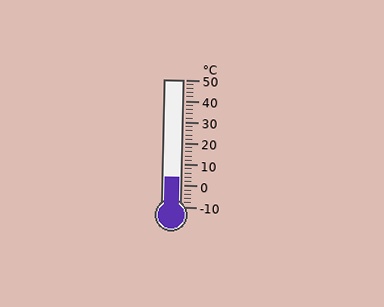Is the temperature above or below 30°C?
The temperature is below 30°C.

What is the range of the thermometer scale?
The thermometer scale ranges from -10°C to 50°C.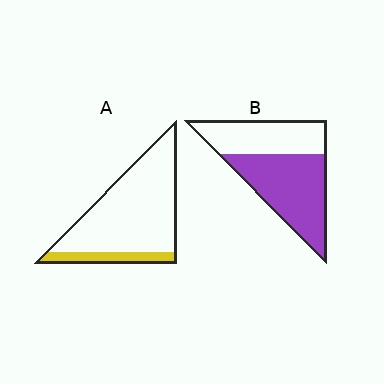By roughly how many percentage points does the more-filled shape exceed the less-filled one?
By roughly 45 percentage points (B over A).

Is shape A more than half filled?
No.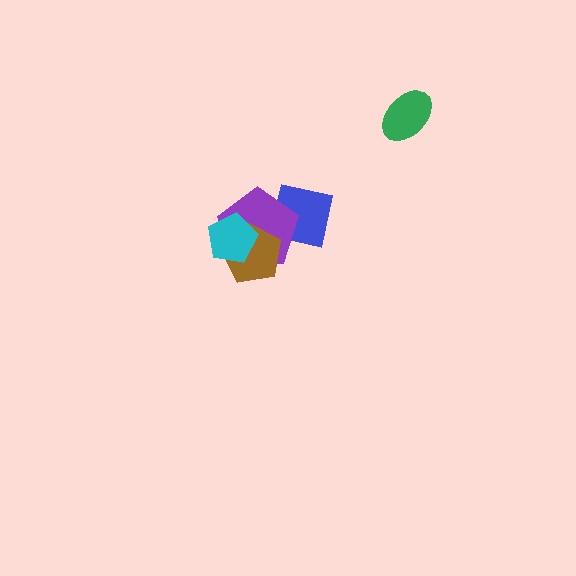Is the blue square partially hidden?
Yes, it is partially covered by another shape.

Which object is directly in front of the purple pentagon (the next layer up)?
The brown pentagon is directly in front of the purple pentagon.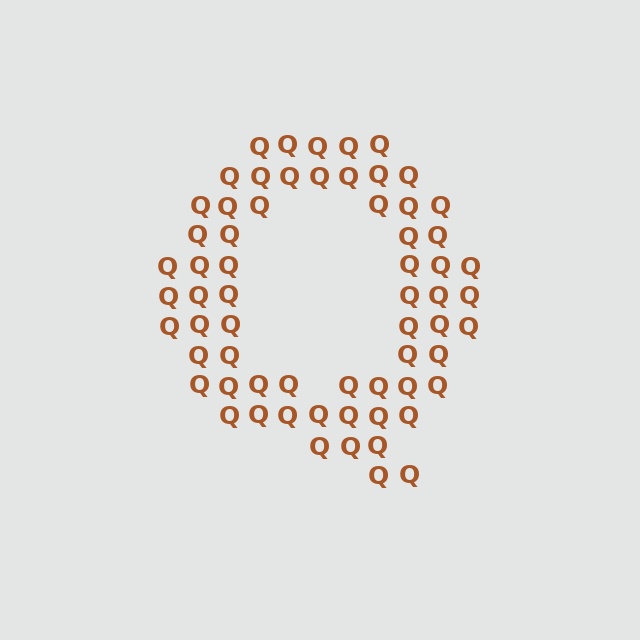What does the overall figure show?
The overall figure shows the letter Q.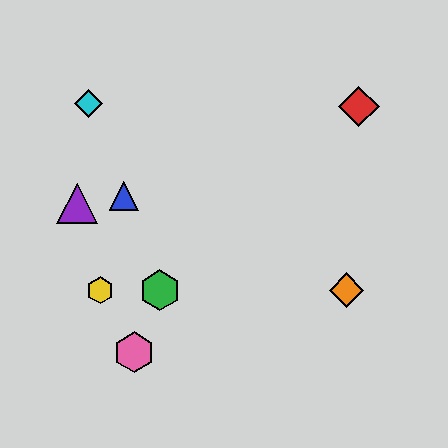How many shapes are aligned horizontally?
3 shapes (the green hexagon, the yellow hexagon, the orange diamond) are aligned horizontally.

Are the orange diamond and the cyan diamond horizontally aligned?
No, the orange diamond is at y≈290 and the cyan diamond is at y≈103.